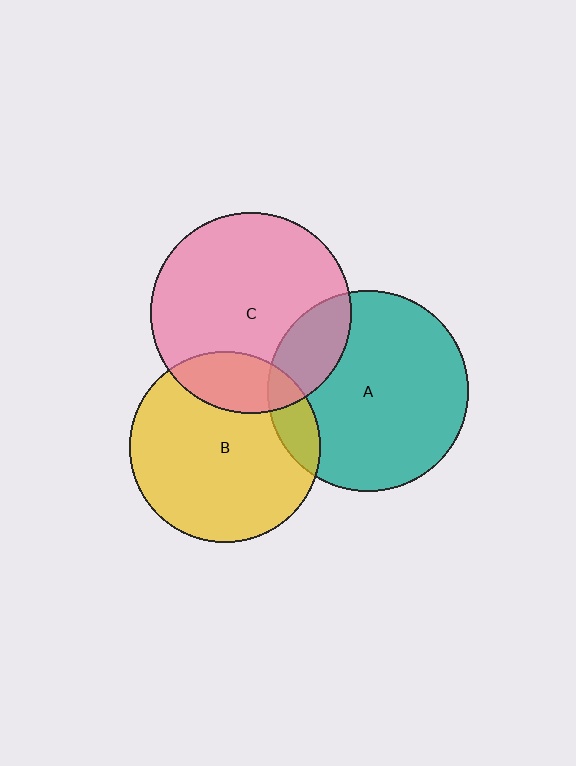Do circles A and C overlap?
Yes.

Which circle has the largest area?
Circle A (teal).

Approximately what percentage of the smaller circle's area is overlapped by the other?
Approximately 20%.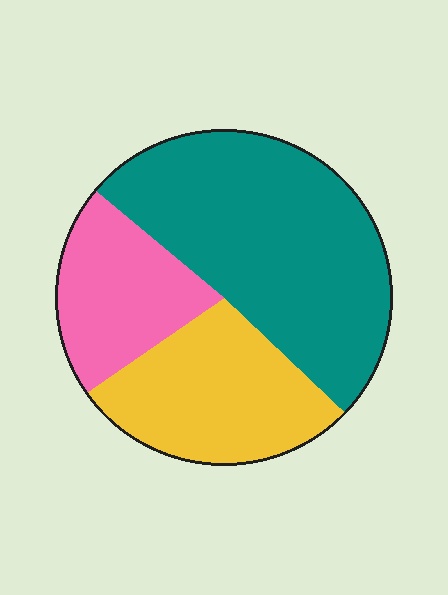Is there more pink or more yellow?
Yellow.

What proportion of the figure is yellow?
Yellow takes up about one quarter (1/4) of the figure.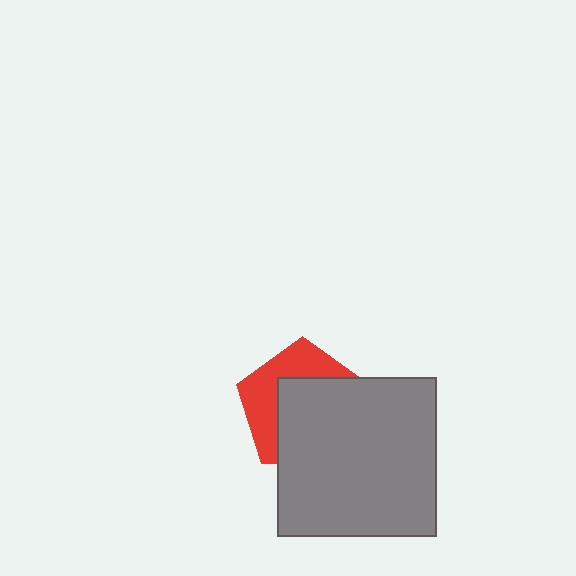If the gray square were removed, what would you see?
You would see the complete red pentagon.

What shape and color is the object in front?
The object in front is a gray square.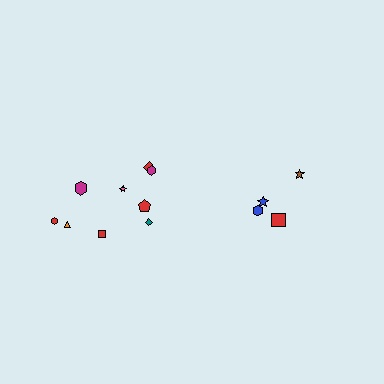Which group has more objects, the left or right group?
The left group.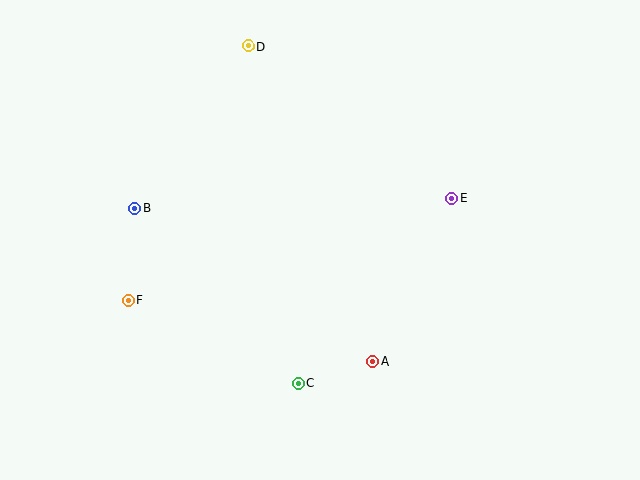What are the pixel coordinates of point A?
Point A is at (373, 362).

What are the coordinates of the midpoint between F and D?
The midpoint between F and D is at (188, 173).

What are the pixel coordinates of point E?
Point E is at (452, 198).